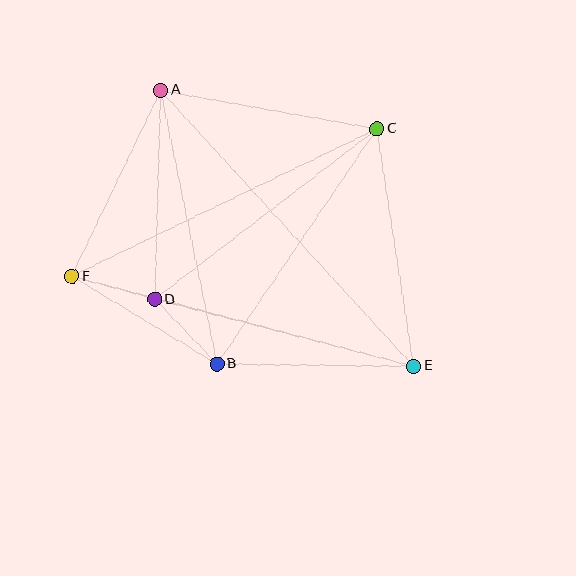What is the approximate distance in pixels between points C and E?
The distance between C and E is approximately 240 pixels.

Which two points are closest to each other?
Points D and F are closest to each other.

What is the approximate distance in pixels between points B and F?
The distance between B and F is approximately 169 pixels.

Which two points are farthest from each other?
Points A and E are farthest from each other.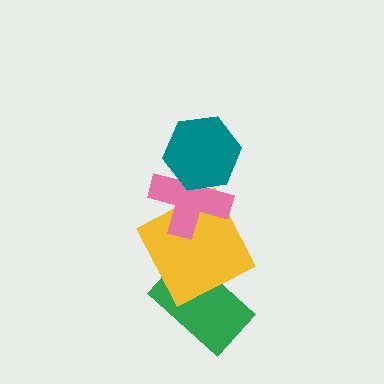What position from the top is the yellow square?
The yellow square is 3rd from the top.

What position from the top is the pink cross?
The pink cross is 2nd from the top.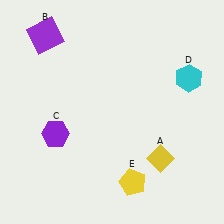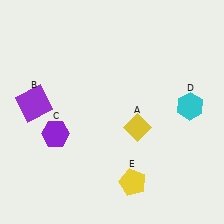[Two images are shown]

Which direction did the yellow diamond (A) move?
The yellow diamond (A) moved up.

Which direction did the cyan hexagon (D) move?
The cyan hexagon (D) moved down.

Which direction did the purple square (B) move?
The purple square (B) moved down.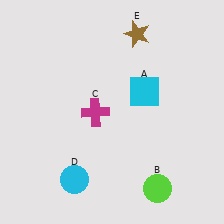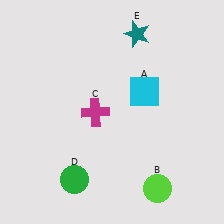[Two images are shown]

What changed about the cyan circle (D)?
In Image 1, D is cyan. In Image 2, it changed to green.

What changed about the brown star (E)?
In Image 1, E is brown. In Image 2, it changed to teal.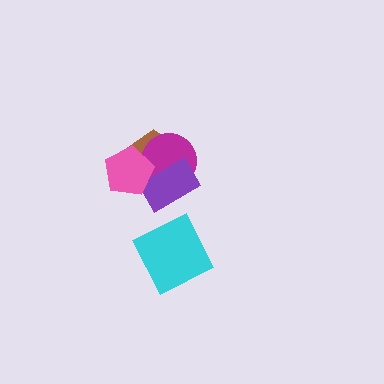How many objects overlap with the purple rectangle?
3 objects overlap with the purple rectangle.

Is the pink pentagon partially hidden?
No, no other shape covers it.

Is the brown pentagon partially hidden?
Yes, it is partially covered by another shape.